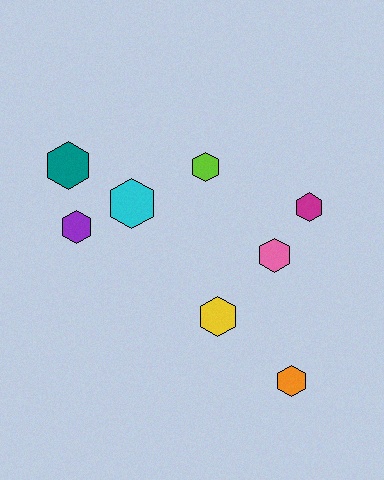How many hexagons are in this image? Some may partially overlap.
There are 8 hexagons.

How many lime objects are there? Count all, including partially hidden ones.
There is 1 lime object.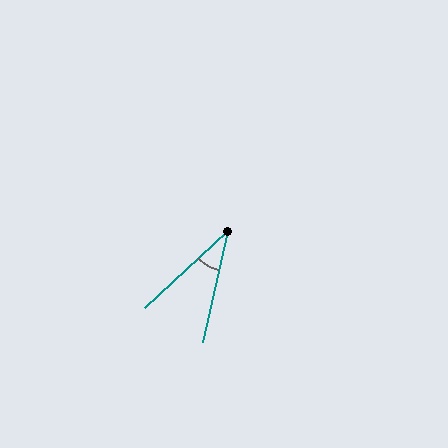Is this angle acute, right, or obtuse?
It is acute.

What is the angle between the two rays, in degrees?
Approximately 34 degrees.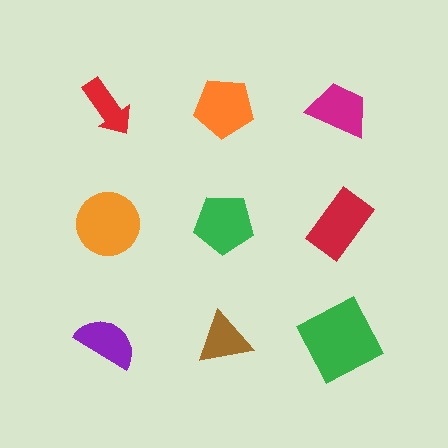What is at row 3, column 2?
A brown triangle.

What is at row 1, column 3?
A magenta trapezoid.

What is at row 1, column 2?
An orange pentagon.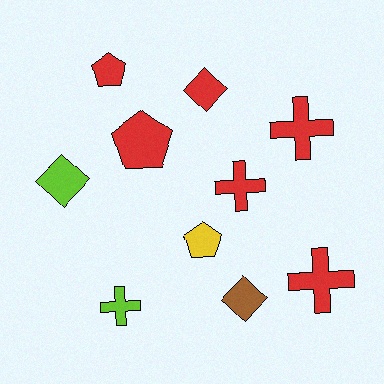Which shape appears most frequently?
Cross, with 4 objects.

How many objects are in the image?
There are 10 objects.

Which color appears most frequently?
Red, with 6 objects.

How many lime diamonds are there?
There is 1 lime diamond.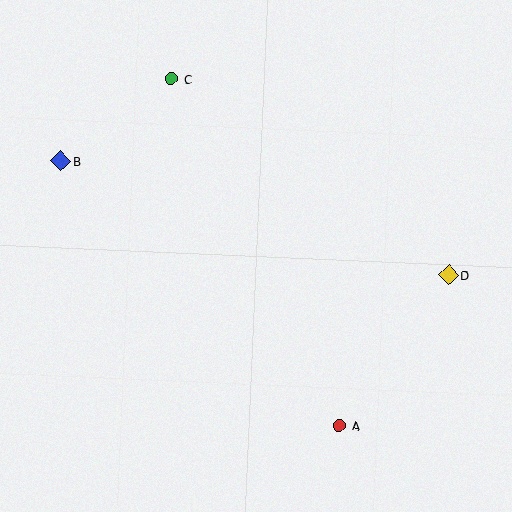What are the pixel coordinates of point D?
Point D is at (449, 275).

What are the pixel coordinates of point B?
Point B is at (61, 161).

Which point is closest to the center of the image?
Point A at (339, 426) is closest to the center.